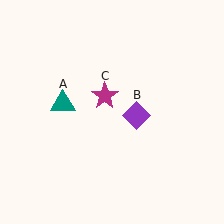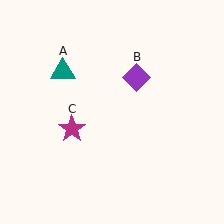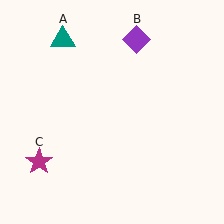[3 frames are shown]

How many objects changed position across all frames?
3 objects changed position: teal triangle (object A), purple diamond (object B), magenta star (object C).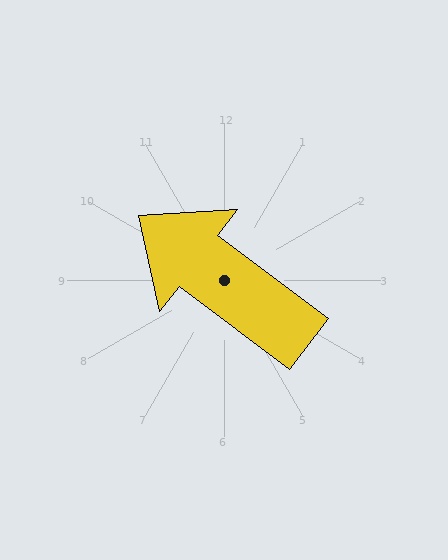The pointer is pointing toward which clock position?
Roughly 10 o'clock.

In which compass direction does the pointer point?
Northwest.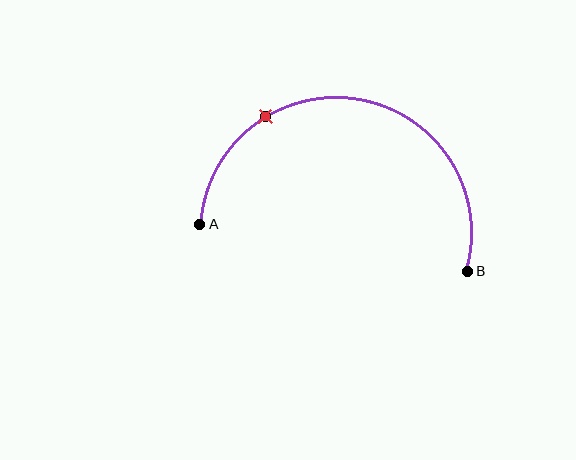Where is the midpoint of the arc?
The arc midpoint is the point on the curve farthest from the straight line joining A and B. It sits above that line.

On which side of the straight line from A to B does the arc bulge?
The arc bulges above the straight line connecting A and B.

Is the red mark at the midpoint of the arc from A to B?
No. The red mark lies on the arc but is closer to endpoint A. The arc midpoint would be at the point on the curve equidistant along the arc from both A and B.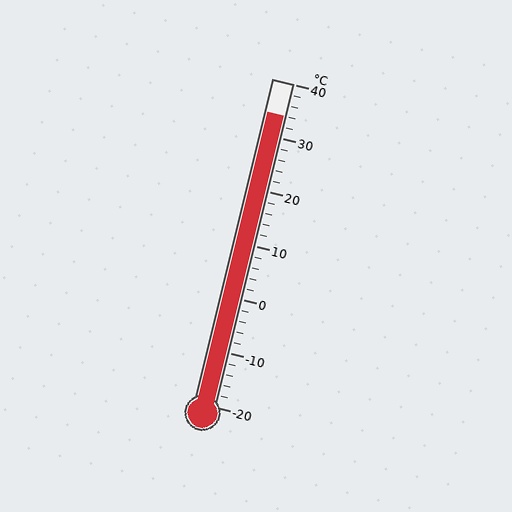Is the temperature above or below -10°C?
The temperature is above -10°C.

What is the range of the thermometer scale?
The thermometer scale ranges from -20°C to 40°C.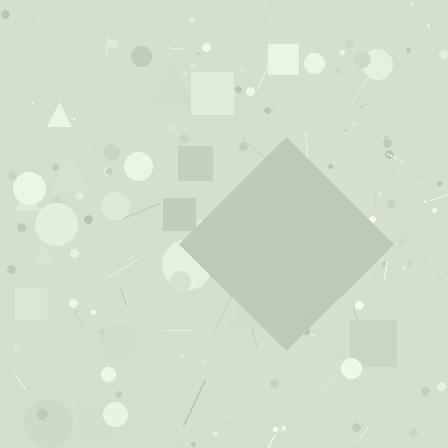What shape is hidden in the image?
A diamond is hidden in the image.